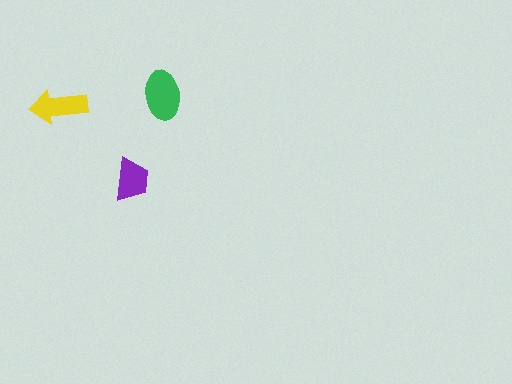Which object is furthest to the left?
The yellow arrow is leftmost.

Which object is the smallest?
The purple trapezoid.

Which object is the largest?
The green ellipse.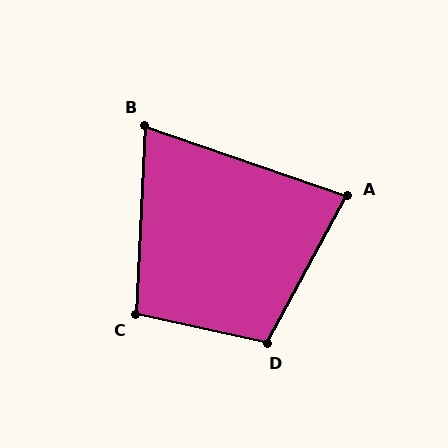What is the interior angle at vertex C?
Approximately 99 degrees (obtuse).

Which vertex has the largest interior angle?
D, at approximately 106 degrees.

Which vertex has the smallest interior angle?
B, at approximately 74 degrees.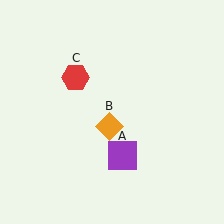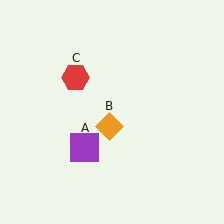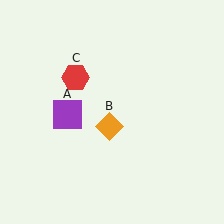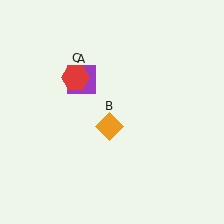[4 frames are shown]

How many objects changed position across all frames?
1 object changed position: purple square (object A).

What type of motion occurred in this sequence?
The purple square (object A) rotated clockwise around the center of the scene.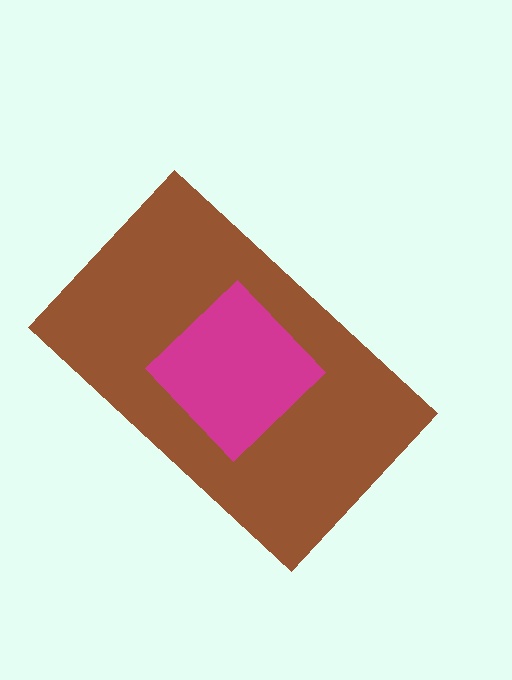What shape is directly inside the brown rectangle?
The magenta diamond.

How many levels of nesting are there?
2.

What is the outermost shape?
The brown rectangle.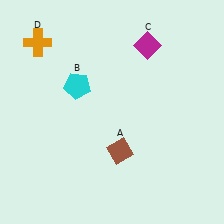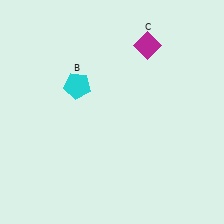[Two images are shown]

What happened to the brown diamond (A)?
The brown diamond (A) was removed in Image 2. It was in the bottom-right area of Image 1.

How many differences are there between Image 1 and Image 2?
There are 2 differences between the two images.